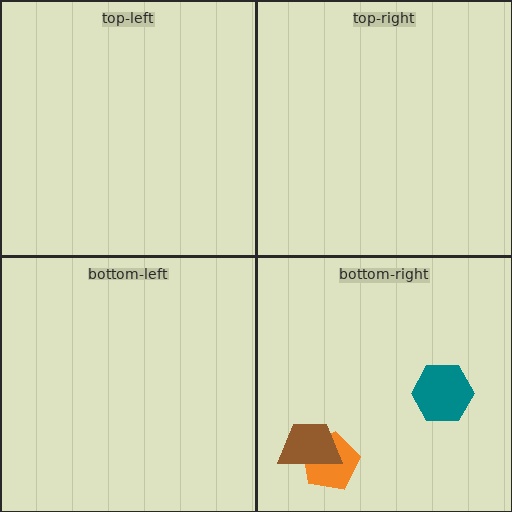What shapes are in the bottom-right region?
The orange pentagon, the brown trapezoid, the teal hexagon.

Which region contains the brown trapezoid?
The bottom-right region.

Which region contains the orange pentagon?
The bottom-right region.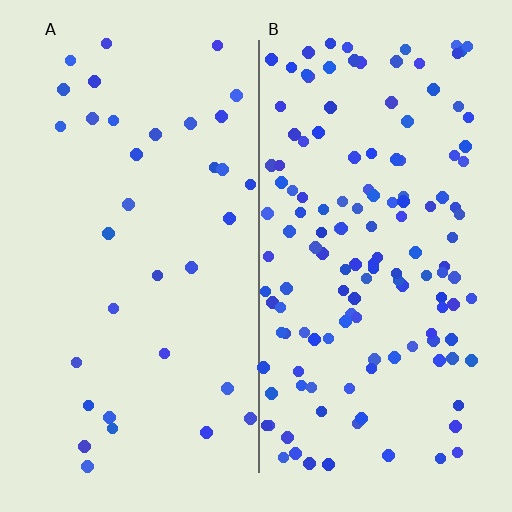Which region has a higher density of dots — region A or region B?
B (the right).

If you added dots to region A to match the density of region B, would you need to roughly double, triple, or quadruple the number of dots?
Approximately quadruple.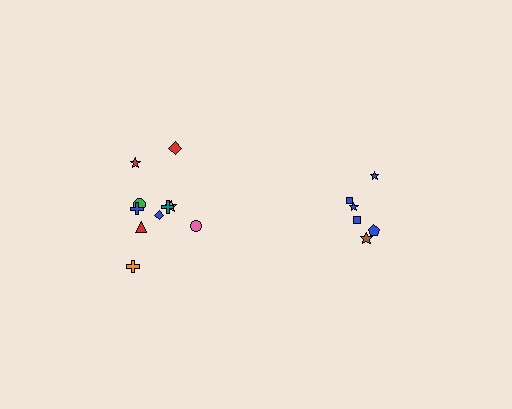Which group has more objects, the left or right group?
The left group.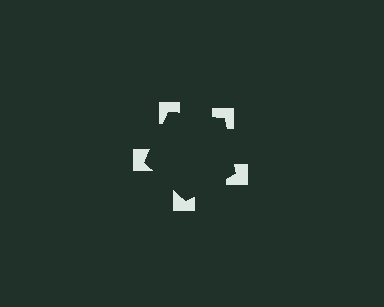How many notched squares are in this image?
There are 5 — one at each vertex of the illusory pentagon.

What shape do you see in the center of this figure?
An illusory pentagon — its edges are inferred from the aligned wedge cuts in the notched squares, not physically drawn.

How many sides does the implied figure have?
5 sides.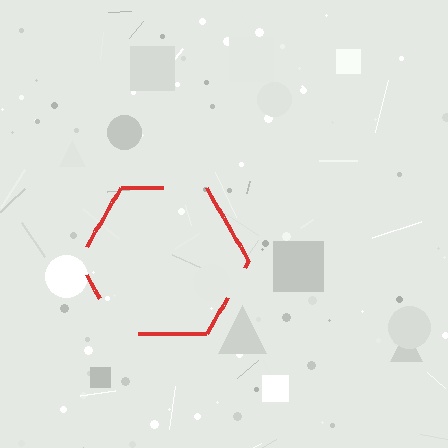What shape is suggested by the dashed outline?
The dashed outline suggests a hexagon.